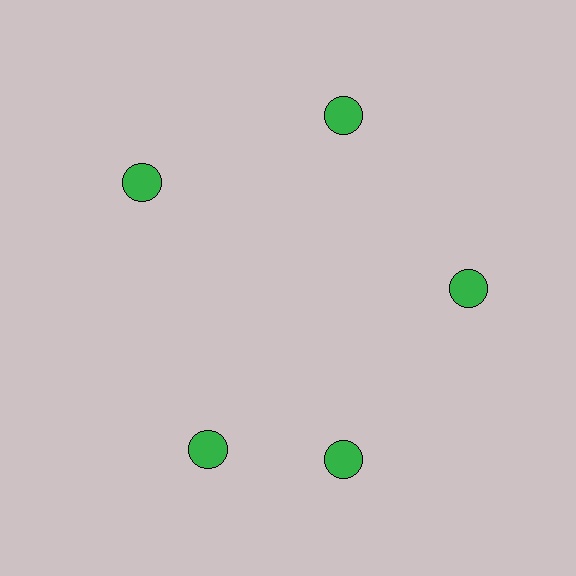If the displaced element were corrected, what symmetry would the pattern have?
It would have 5-fold rotational symmetry — the pattern would map onto itself every 72 degrees.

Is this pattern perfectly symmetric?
No. The 5 green circles are arranged in a ring, but one element near the 8 o'clock position is rotated out of alignment along the ring, breaking the 5-fold rotational symmetry.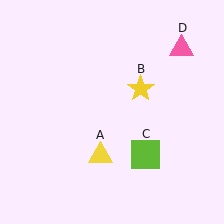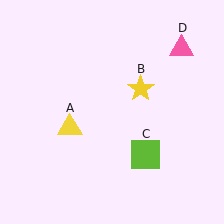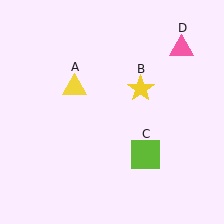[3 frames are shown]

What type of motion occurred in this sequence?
The yellow triangle (object A) rotated clockwise around the center of the scene.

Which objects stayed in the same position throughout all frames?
Yellow star (object B) and lime square (object C) and pink triangle (object D) remained stationary.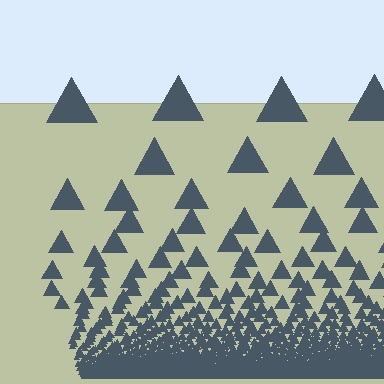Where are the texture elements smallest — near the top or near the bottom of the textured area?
Near the bottom.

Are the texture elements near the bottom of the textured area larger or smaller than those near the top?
Smaller. The gradient is inverted — elements near the bottom are smaller and denser.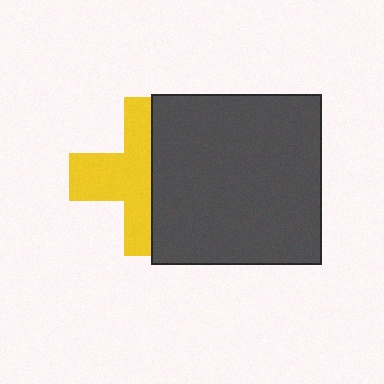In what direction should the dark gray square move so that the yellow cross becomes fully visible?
The dark gray square should move right. That is the shortest direction to clear the overlap and leave the yellow cross fully visible.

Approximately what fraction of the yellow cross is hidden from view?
Roughly 45% of the yellow cross is hidden behind the dark gray square.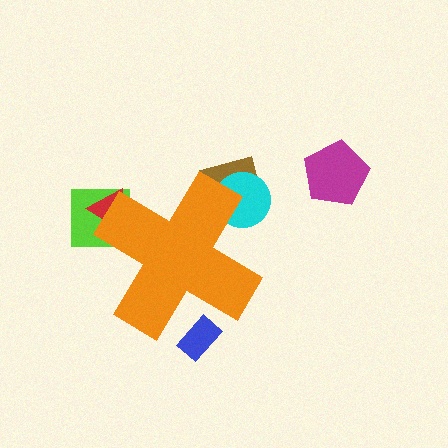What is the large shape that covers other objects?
An orange cross.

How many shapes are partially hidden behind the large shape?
5 shapes are partially hidden.